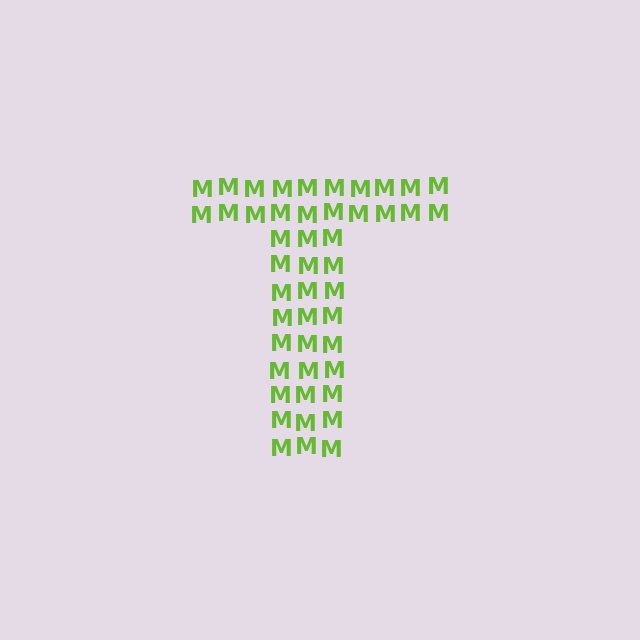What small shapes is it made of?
It is made of small letter M's.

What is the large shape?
The large shape is the letter T.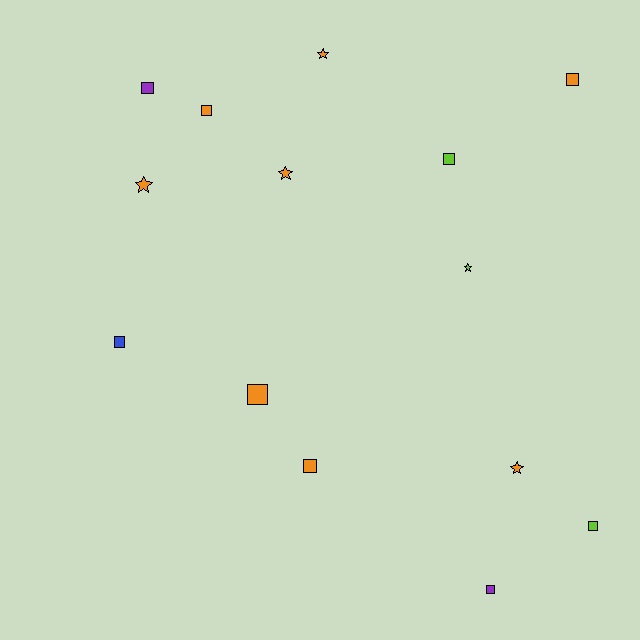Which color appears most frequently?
Orange, with 8 objects.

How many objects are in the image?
There are 14 objects.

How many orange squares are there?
There are 4 orange squares.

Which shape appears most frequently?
Square, with 9 objects.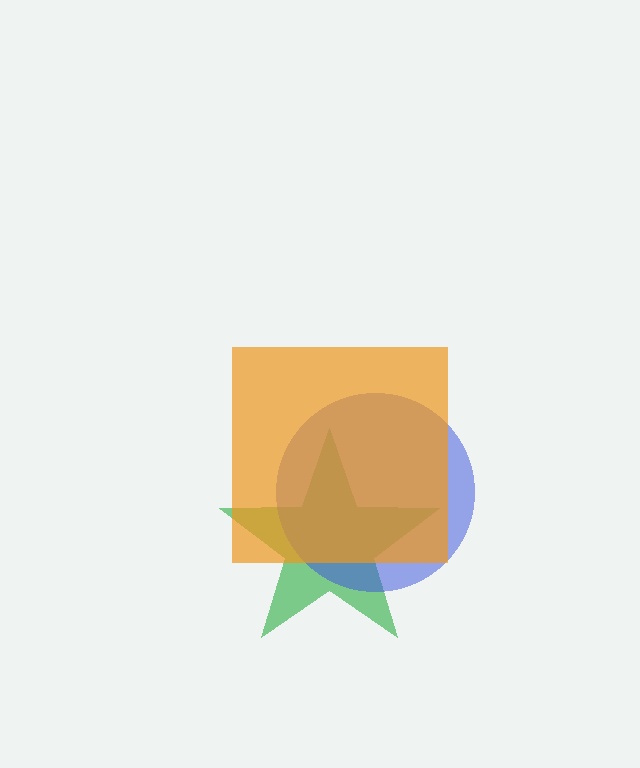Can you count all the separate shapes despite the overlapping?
Yes, there are 3 separate shapes.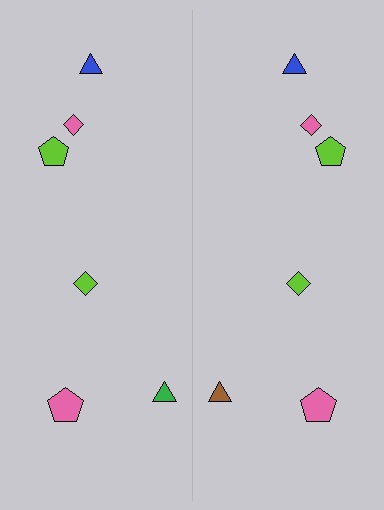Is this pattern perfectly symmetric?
No, the pattern is not perfectly symmetric. The brown triangle on the right side breaks the symmetry — its mirror counterpart is green.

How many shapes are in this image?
There are 12 shapes in this image.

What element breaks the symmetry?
The brown triangle on the right side breaks the symmetry — its mirror counterpart is green.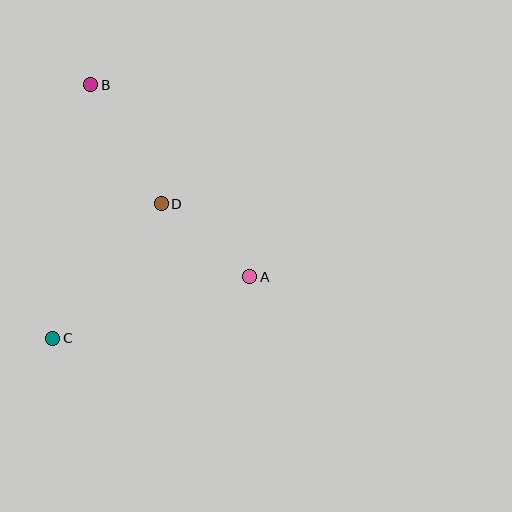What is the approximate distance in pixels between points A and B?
The distance between A and B is approximately 250 pixels.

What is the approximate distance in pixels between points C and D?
The distance between C and D is approximately 173 pixels.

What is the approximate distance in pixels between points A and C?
The distance between A and C is approximately 206 pixels.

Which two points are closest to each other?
Points A and D are closest to each other.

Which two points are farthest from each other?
Points B and C are farthest from each other.